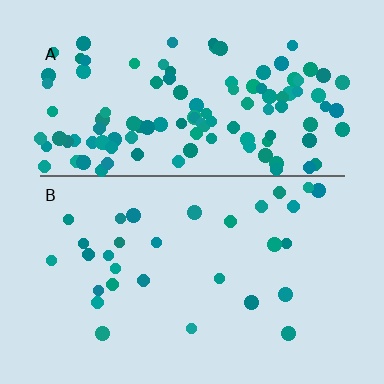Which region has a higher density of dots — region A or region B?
A (the top).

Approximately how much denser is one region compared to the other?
Approximately 3.9× — region A over region B.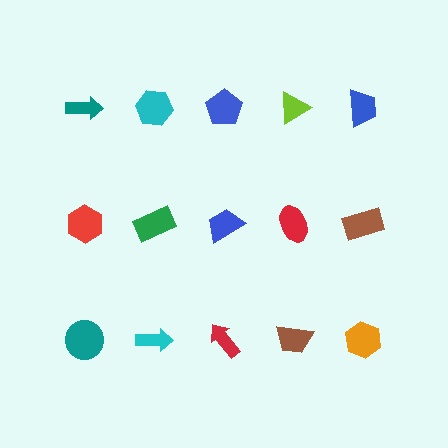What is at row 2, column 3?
A blue trapezoid.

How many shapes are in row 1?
5 shapes.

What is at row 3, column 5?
An orange hexagon.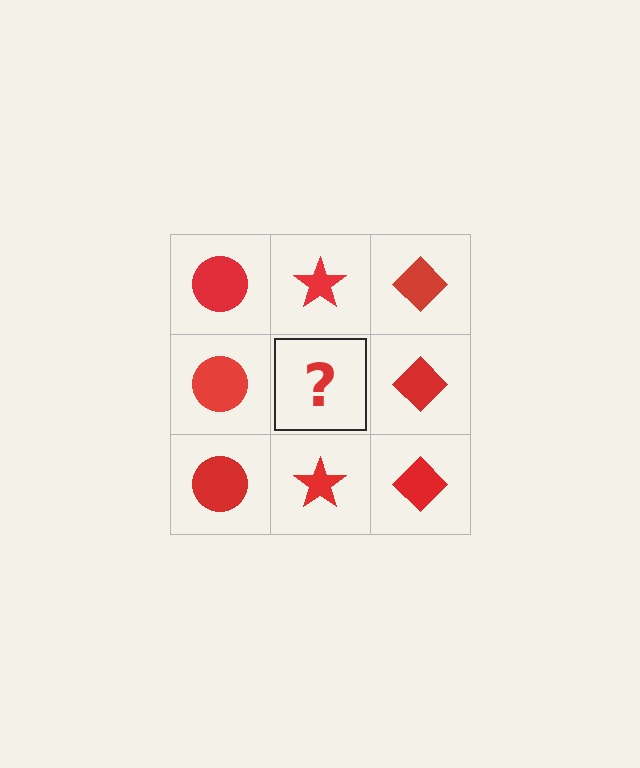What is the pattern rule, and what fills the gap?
The rule is that each column has a consistent shape. The gap should be filled with a red star.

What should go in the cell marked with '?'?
The missing cell should contain a red star.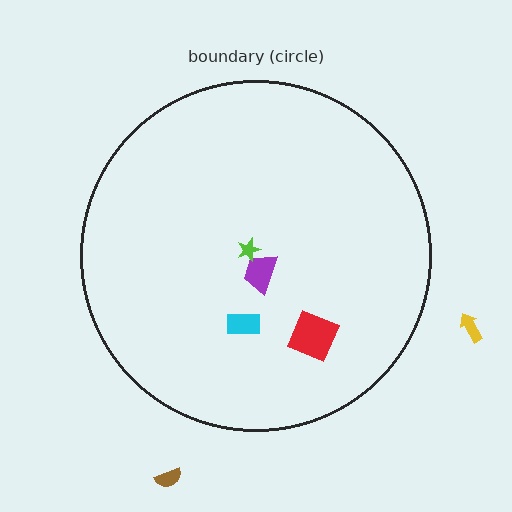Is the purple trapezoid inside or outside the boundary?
Inside.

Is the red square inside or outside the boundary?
Inside.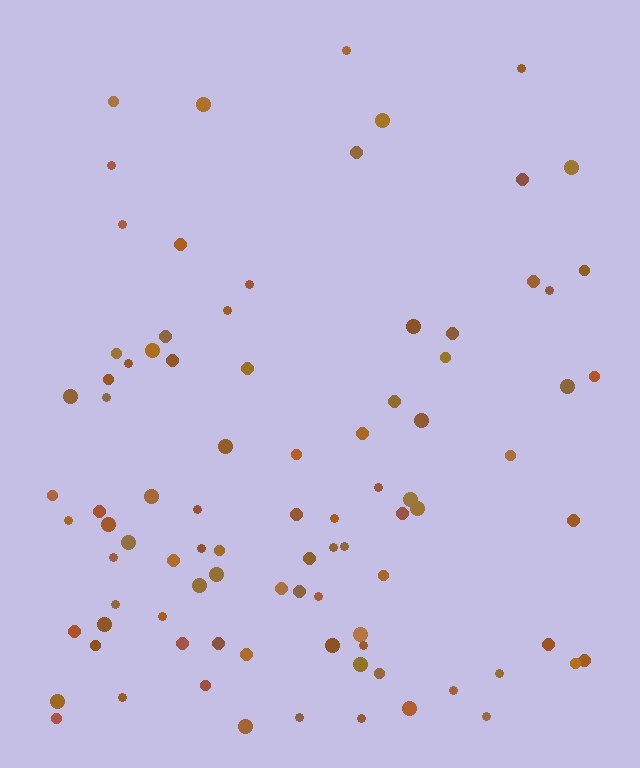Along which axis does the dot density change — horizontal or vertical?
Vertical.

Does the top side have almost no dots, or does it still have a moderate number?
Still a moderate number, just noticeably fewer than the bottom.